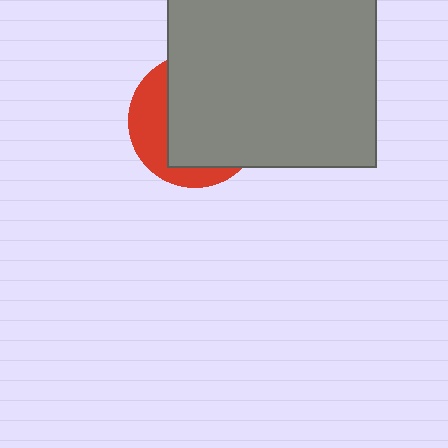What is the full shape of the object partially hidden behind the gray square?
The partially hidden object is a red circle.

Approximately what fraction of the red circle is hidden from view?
Roughly 67% of the red circle is hidden behind the gray square.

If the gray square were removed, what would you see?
You would see the complete red circle.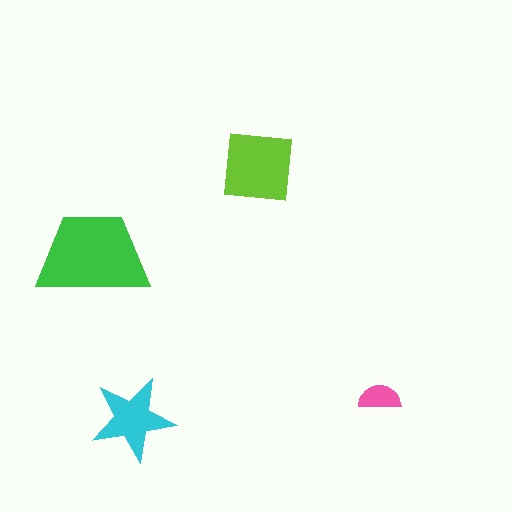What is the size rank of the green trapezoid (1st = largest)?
1st.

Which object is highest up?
The lime square is topmost.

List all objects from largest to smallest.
The green trapezoid, the lime square, the cyan star, the pink semicircle.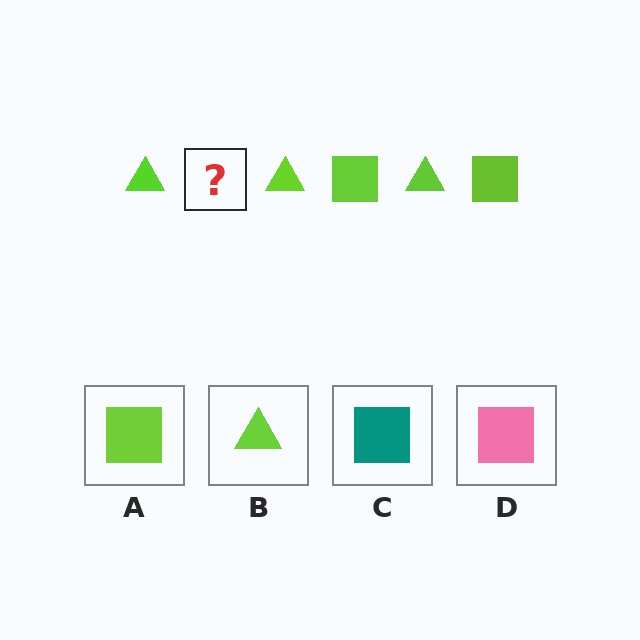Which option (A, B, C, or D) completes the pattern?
A.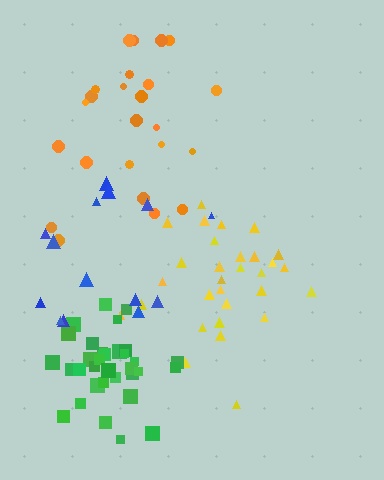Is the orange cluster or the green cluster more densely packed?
Green.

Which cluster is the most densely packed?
Yellow.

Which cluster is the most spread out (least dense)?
Blue.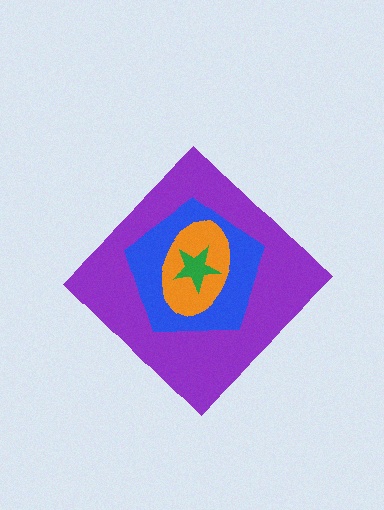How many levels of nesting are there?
4.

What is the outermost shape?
The purple diamond.